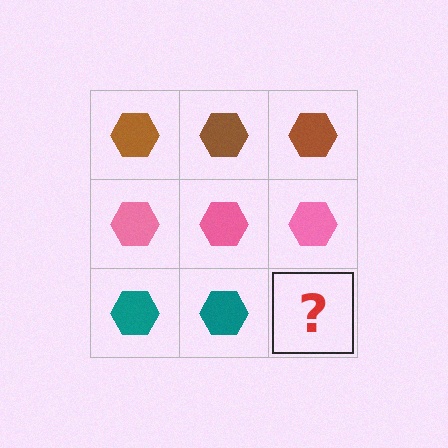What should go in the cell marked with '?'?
The missing cell should contain a teal hexagon.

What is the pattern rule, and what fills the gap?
The rule is that each row has a consistent color. The gap should be filled with a teal hexagon.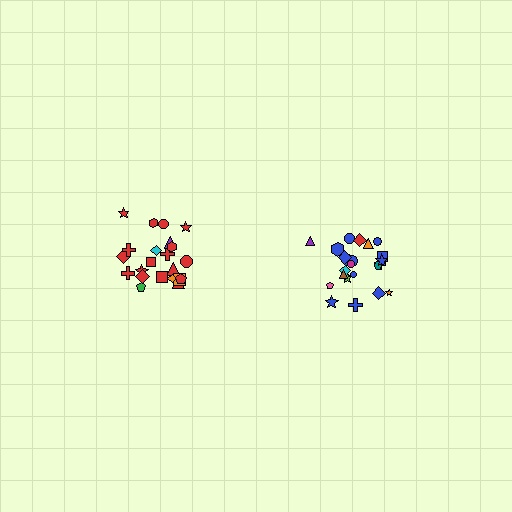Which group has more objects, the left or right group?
The right group.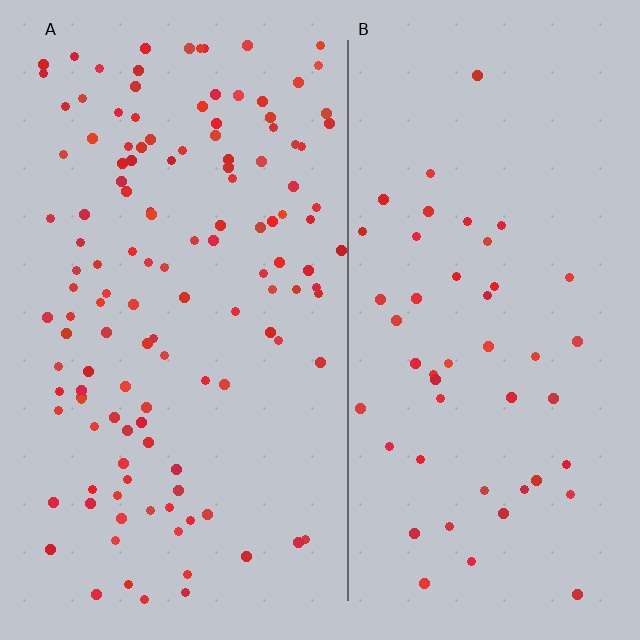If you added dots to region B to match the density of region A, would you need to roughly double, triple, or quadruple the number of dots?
Approximately triple.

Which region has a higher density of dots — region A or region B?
A (the left).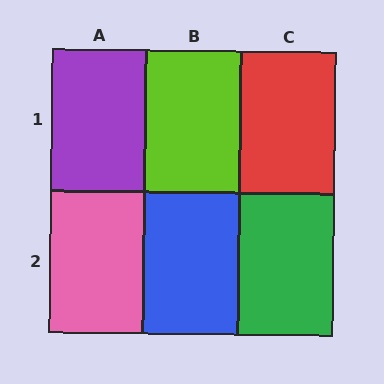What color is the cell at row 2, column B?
Blue.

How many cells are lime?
1 cell is lime.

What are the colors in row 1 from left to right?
Purple, lime, red.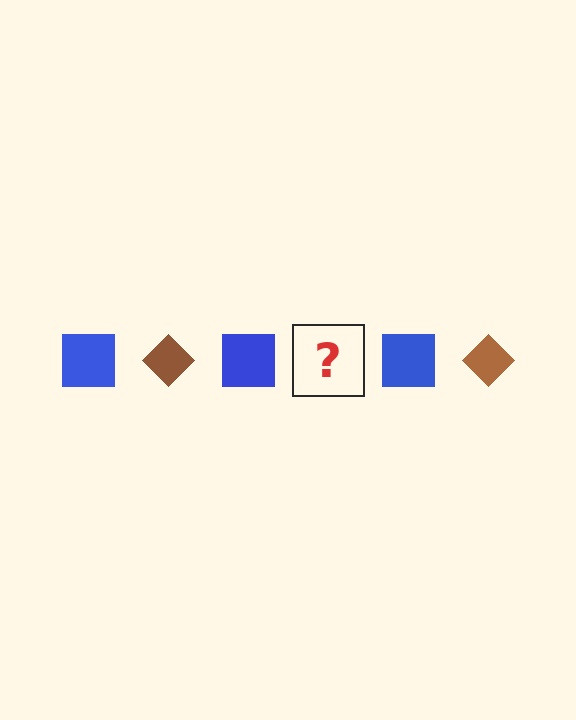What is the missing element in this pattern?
The missing element is a brown diamond.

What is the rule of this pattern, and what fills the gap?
The rule is that the pattern alternates between blue square and brown diamond. The gap should be filled with a brown diamond.